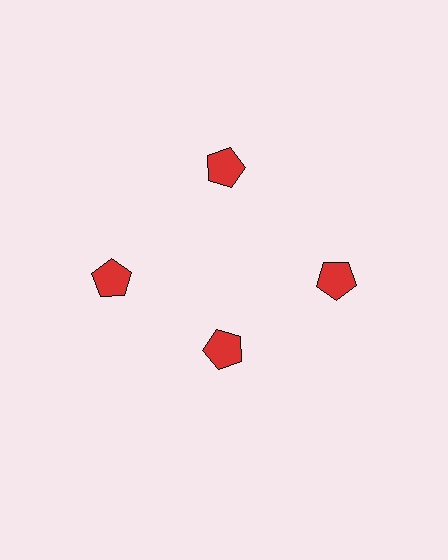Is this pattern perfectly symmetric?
No. The 4 red pentagons are arranged in a ring, but one element near the 6 o'clock position is pulled inward toward the center, breaking the 4-fold rotational symmetry.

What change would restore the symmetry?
The symmetry would be restored by moving it outward, back onto the ring so that all 4 pentagons sit at equal angles and equal distance from the center.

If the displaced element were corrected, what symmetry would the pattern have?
It would have 4-fold rotational symmetry — the pattern would map onto itself every 90 degrees.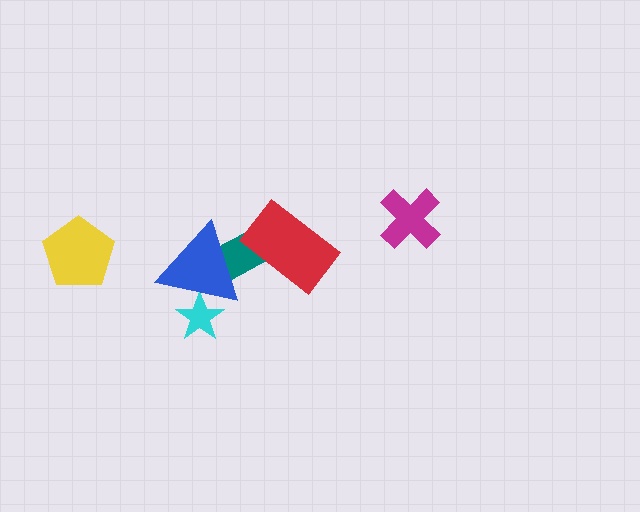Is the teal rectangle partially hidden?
Yes, it is partially covered by another shape.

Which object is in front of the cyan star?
The blue triangle is in front of the cyan star.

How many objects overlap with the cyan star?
1 object overlaps with the cyan star.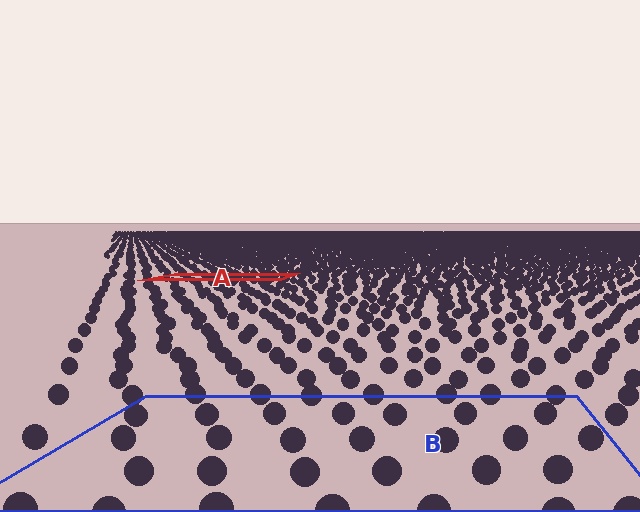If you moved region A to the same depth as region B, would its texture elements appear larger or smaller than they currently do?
They would appear larger. At a closer depth, the same texture elements are projected at a bigger on-screen size.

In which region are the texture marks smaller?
The texture marks are smaller in region A, because it is farther away.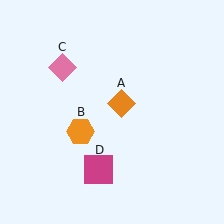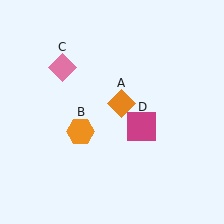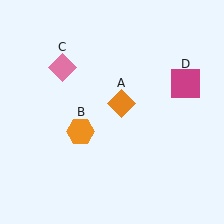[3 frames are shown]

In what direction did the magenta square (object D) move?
The magenta square (object D) moved up and to the right.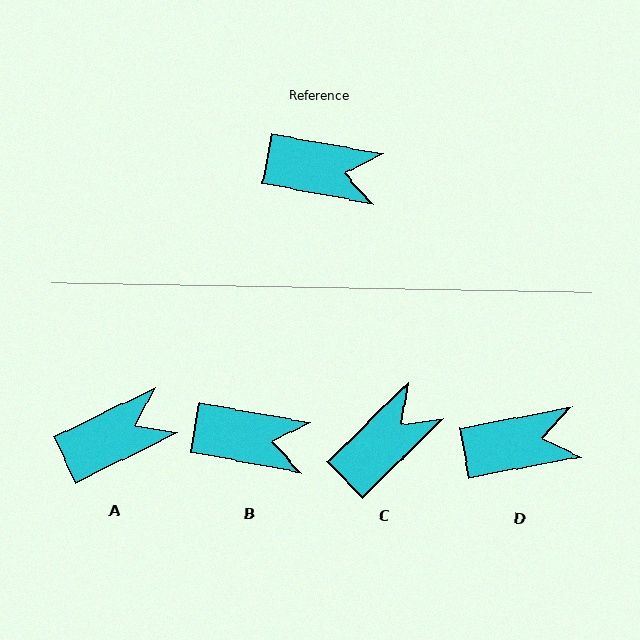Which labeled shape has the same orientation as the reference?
B.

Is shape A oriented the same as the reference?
No, it is off by about 36 degrees.